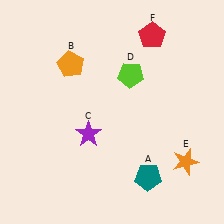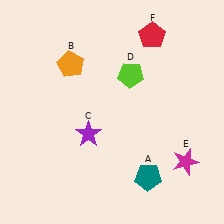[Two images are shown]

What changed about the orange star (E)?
In Image 1, E is orange. In Image 2, it changed to magenta.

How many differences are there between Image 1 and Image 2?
There is 1 difference between the two images.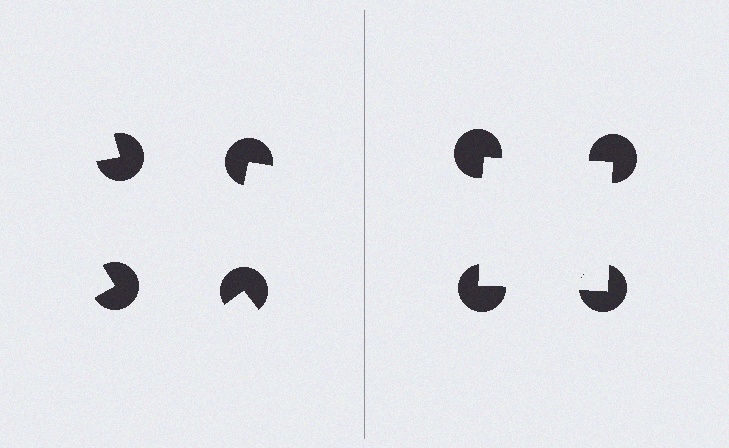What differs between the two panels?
The pac-man discs are positioned identically on both sides; only the wedge orientations differ. On the right they align to a square; on the left they are misaligned.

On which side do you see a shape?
An illusory square appears on the right side. On the left side the wedge cuts are rotated, so no coherent shape forms.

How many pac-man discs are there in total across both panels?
8 — 4 on each side.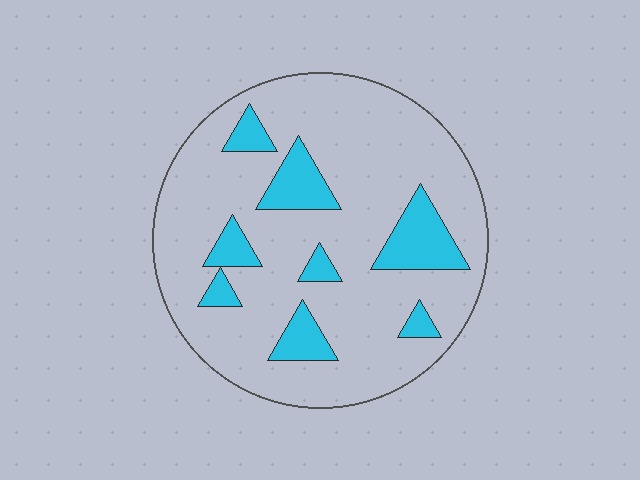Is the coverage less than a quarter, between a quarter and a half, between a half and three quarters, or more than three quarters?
Less than a quarter.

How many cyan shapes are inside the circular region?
8.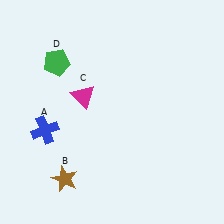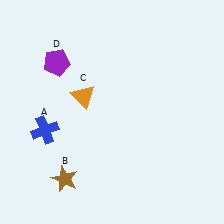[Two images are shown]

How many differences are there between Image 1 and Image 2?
There are 2 differences between the two images.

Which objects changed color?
C changed from magenta to orange. D changed from green to purple.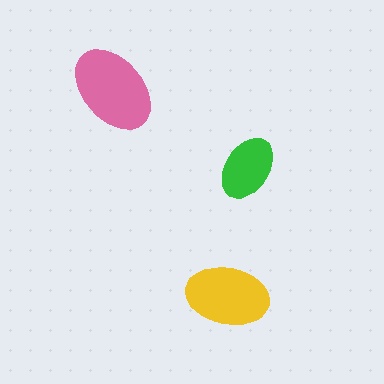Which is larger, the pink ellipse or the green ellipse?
The pink one.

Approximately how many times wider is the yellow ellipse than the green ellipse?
About 1.5 times wider.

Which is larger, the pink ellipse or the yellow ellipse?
The pink one.